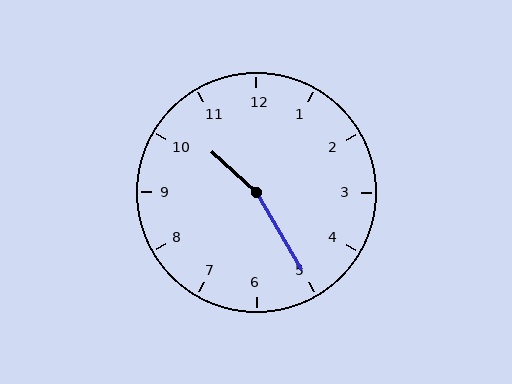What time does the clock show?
10:25.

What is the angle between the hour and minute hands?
Approximately 162 degrees.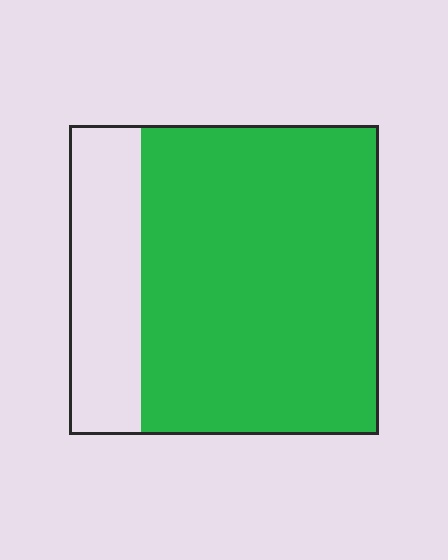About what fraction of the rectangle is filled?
About three quarters (3/4).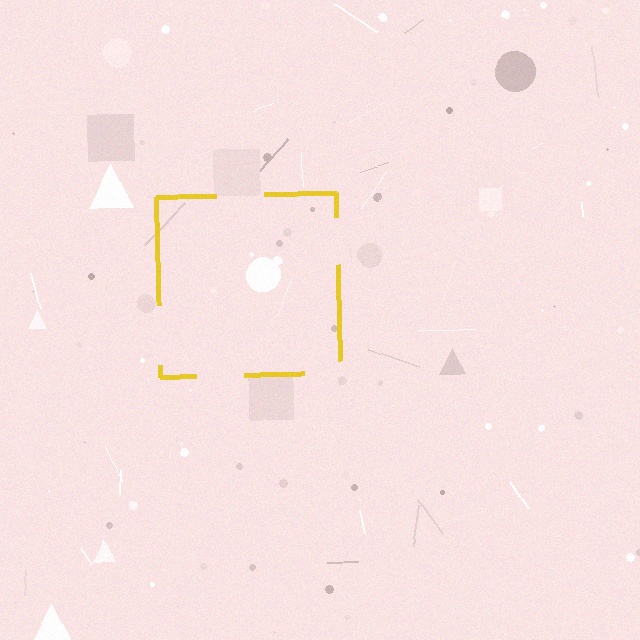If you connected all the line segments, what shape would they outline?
They would outline a square.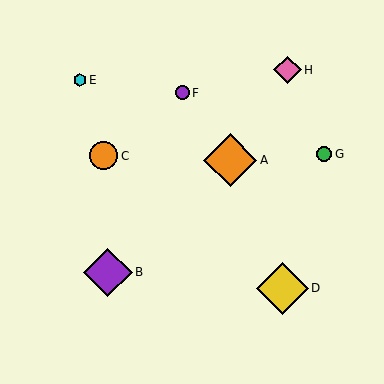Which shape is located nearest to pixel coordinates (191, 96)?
The purple circle (labeled F) at (183, 93) is nearest to that location.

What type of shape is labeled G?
Shape G is a green circle.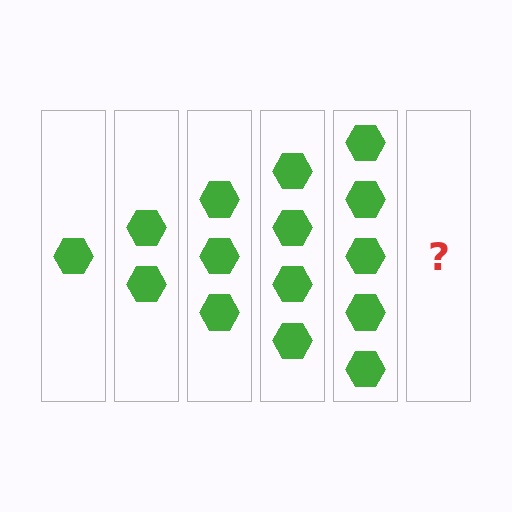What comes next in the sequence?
The next element should be 6 hexagons.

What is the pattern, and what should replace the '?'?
The pattern is that each step adds one more hexagon. The '?' should be 6 hexagons.